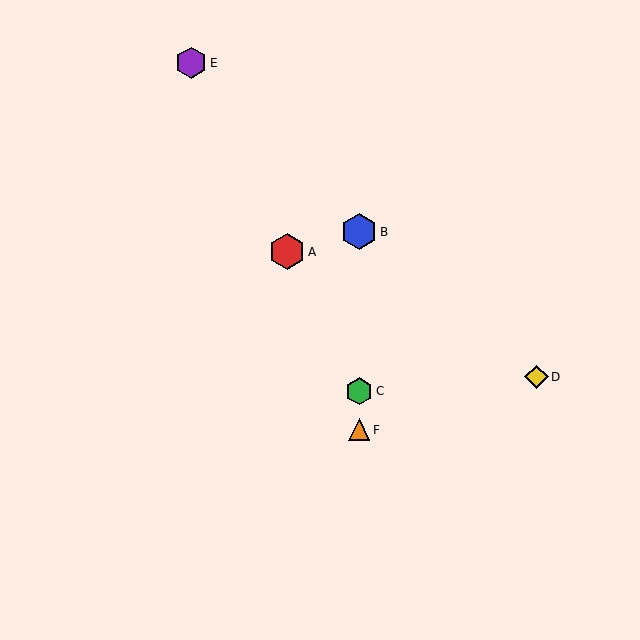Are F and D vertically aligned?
No, F is at x≈359 and D is at x≈537.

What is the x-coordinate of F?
Object F is at x≈359.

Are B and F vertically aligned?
Yes, both are at x≈359.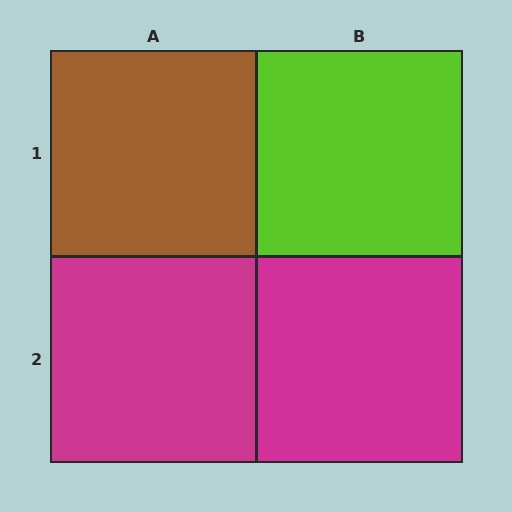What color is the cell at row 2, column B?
Magenta.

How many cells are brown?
1 cell is brown.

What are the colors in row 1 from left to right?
Brown, lime.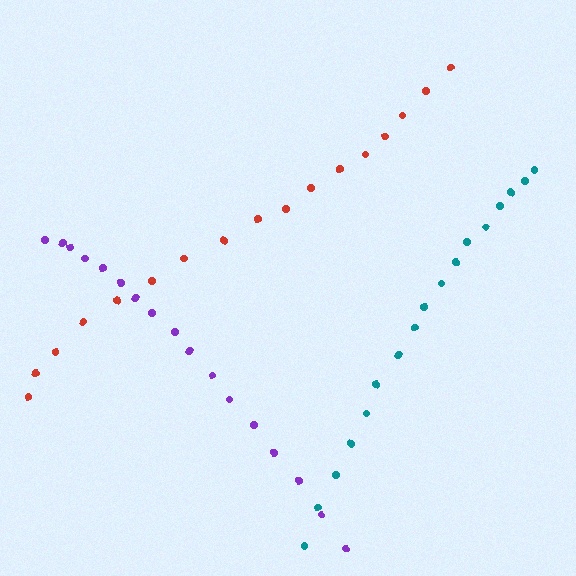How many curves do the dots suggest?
There are 3 distinct paths.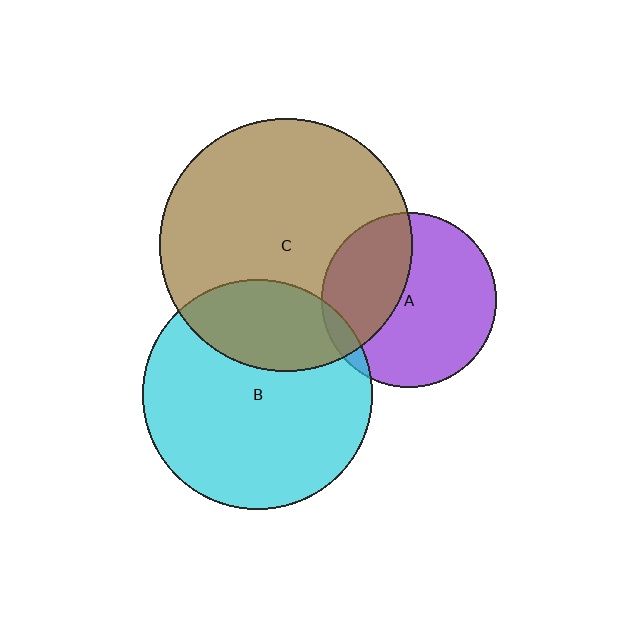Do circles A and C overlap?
Yes.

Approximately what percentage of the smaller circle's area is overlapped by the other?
Approximately 35%.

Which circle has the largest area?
Circle C (brown).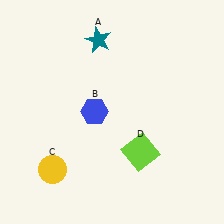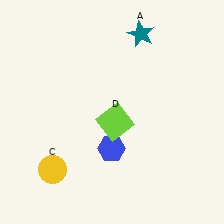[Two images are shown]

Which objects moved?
The objects that moved are: the teal star (A), the blue hexagon (B), the lime square (D).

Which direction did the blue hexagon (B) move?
The blue hexagon (B) moved down.